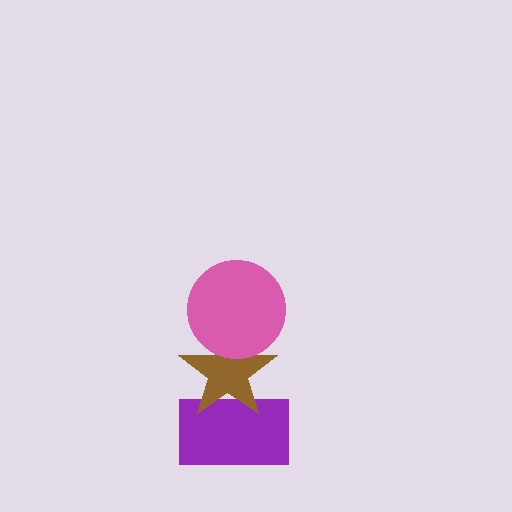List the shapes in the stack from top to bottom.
From top to bottom: the pink circle, the brown star, the purple rectangle.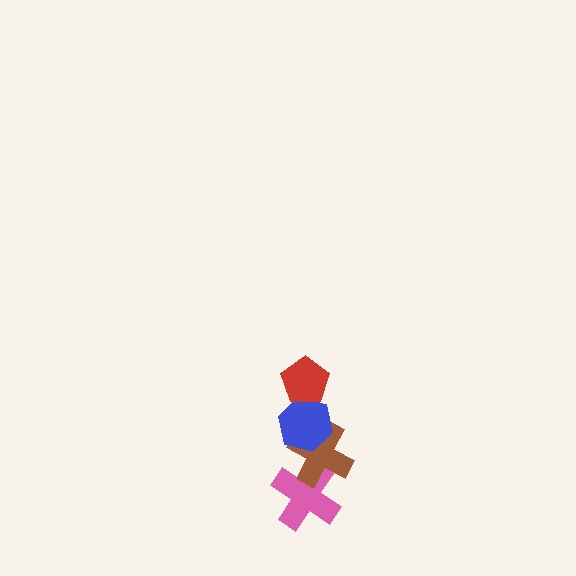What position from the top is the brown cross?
The brown cross is 3rd from the top.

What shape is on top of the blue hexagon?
The red pentagon is on top of the blue hexagon.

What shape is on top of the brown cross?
The blue hexagon is on top of the brown cross.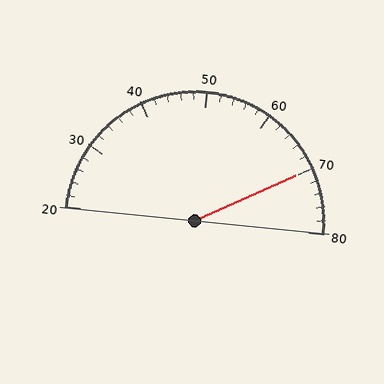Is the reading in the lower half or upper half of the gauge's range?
The reading is in the upper half of the range (20 to 80).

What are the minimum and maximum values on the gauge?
The gauge ranges from 20 to 80.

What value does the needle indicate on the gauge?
The needle indicates approximately 70.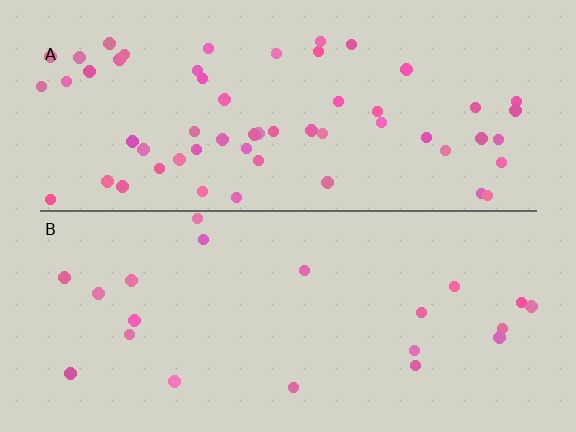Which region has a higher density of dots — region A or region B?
A (the top).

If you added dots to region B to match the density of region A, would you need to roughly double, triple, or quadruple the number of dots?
Approximately triple.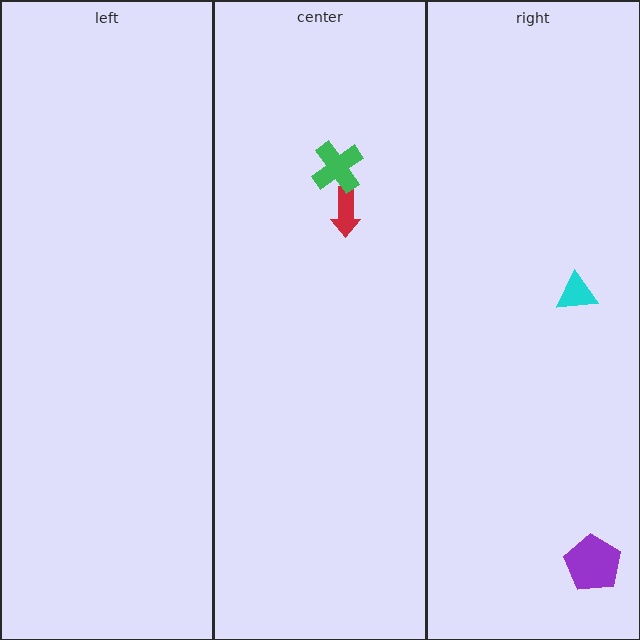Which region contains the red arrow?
The center region.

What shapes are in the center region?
The red arrow, the green cross.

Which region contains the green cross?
The center region.